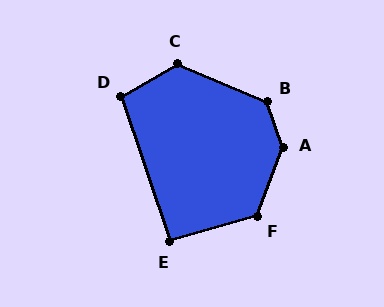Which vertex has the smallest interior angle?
E, at approximately 93 degrees.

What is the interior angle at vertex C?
Approximately 127 degrees (obtuse).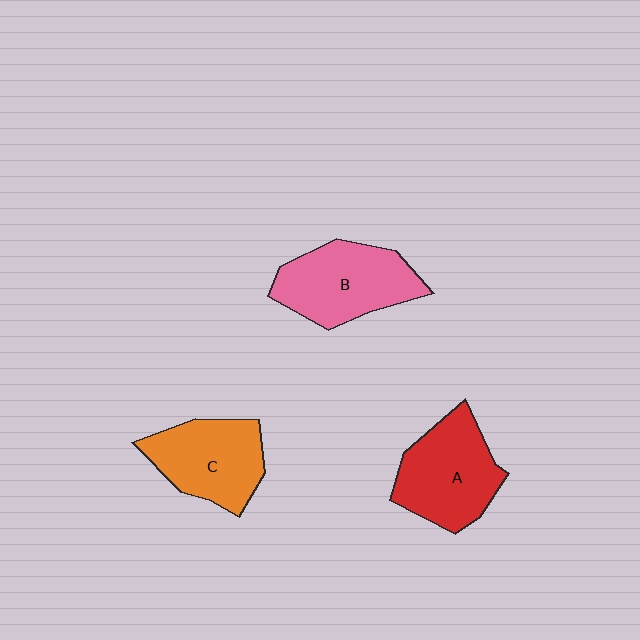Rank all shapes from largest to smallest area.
From largest to smallest: B (pink), A (red), C (orange).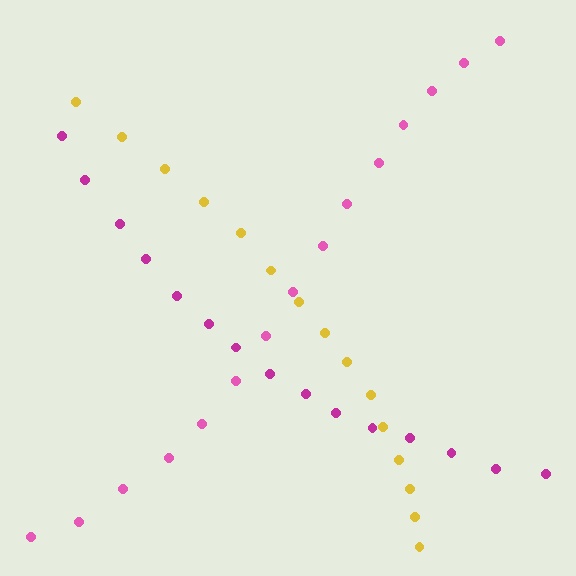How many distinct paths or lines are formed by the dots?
There are 3 distinct paths.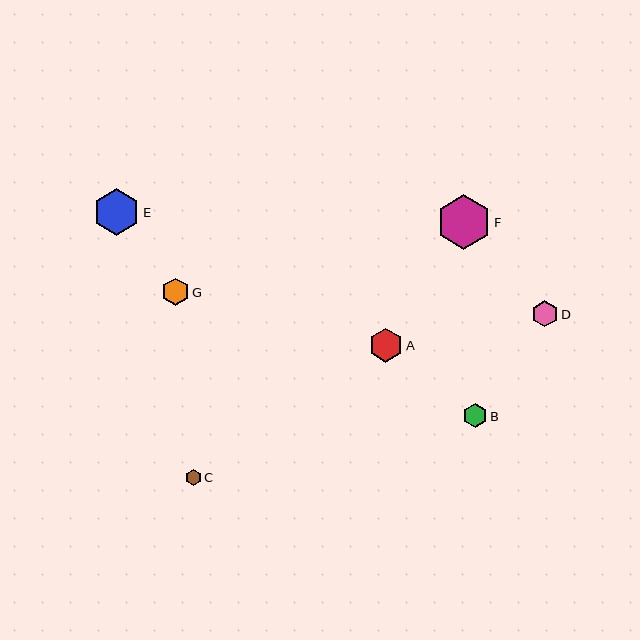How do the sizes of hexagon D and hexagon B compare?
Hexagon D and hexagon B are approximately the same size.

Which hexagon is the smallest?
Hexagon C is the smallest with a size of approximately 16 pixels.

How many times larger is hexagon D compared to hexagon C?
Hexagon D is approximately 1.6 times the size of hexagon C.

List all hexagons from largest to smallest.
From largest to smallest: F, E, A, G, D, B, C.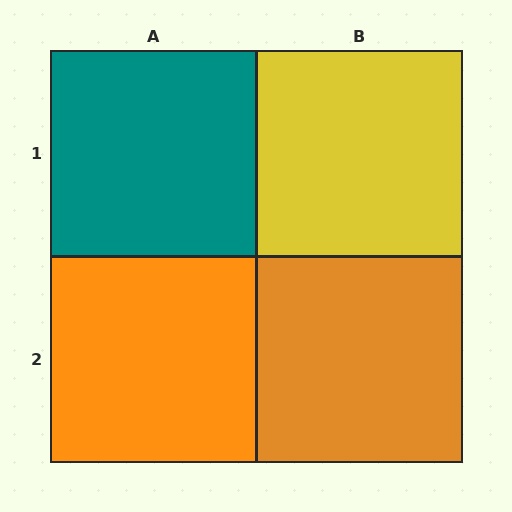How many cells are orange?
2 cells are orange.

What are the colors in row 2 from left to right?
Orange, orange.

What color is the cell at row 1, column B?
Yellow.